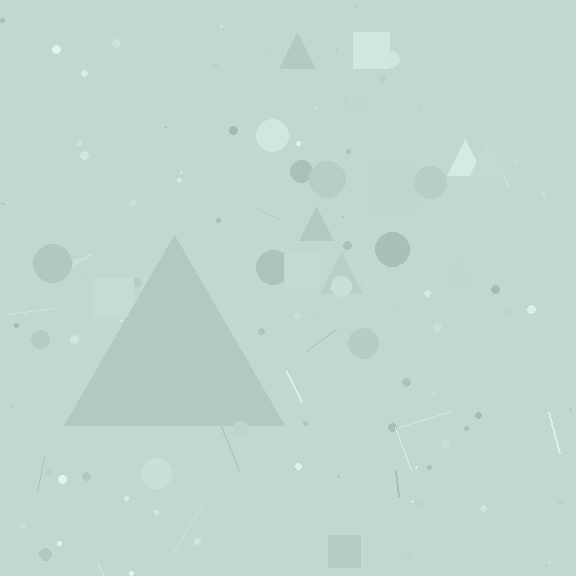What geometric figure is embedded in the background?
A triangle is embedded in the background.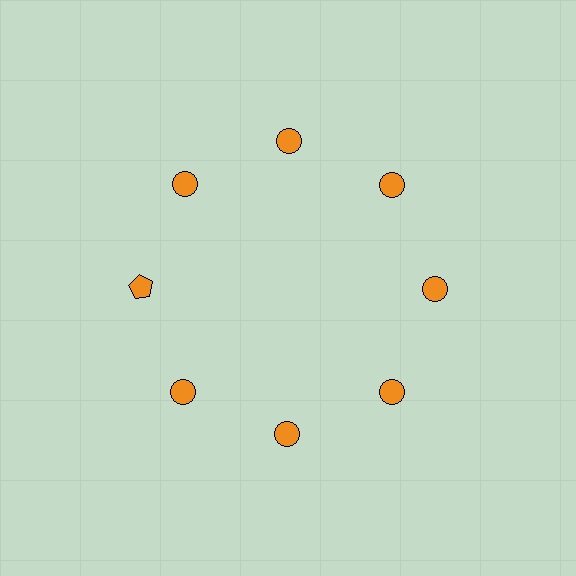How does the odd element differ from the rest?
It has a different shape: pentagon instead of circle.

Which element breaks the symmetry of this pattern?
The orange pentagon at roughly the 9 o'clock position breaks the symmetry. All other shapes are orange circles.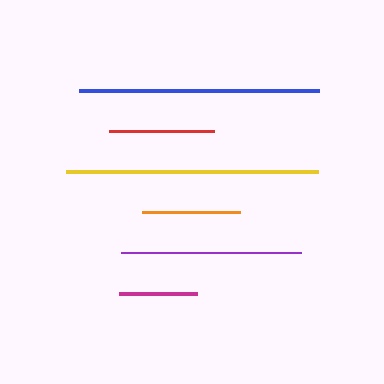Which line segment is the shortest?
The magenta line is the shortest at approximately 78 pixels.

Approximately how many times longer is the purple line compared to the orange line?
The purple line is approximately 1.8 times the length of the orange line.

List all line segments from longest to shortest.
From longest to shortest: yellow, blue, purple, red, orange, magenta.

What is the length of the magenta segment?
The magenta segment is approximately 78 pixels long.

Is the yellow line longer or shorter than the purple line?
The yellow line is longer than the purple line.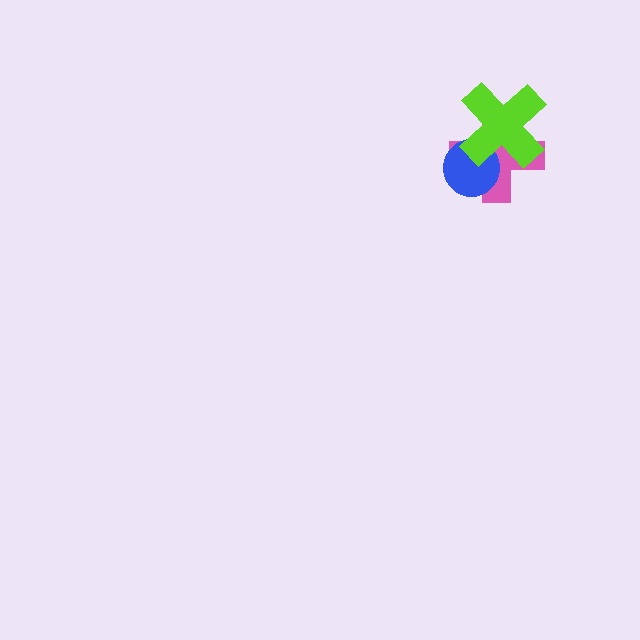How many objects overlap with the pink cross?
2 objects overlap with the pink cross.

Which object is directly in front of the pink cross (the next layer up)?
The blue circle is directly in front of the pink cross.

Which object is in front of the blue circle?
The lime cross is in front of the blue circle.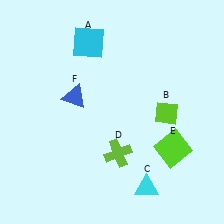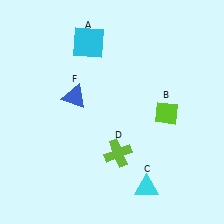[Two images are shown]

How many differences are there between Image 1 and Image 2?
There is 1 difference between the two images.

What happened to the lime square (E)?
The lime square (E) was removed in Image 2. It was in the bottom-right area of Image 1.